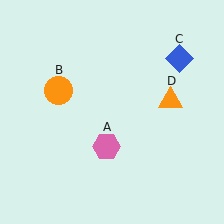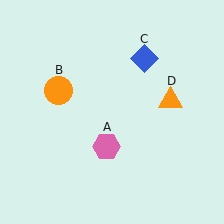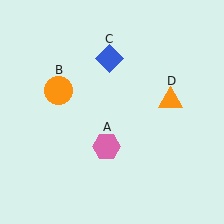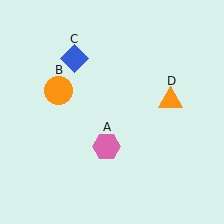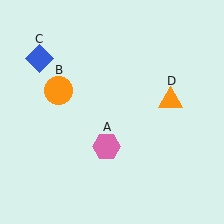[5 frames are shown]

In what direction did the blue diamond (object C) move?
The blue diamond (object C) moved left.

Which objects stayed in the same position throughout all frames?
Pink hexagon (object A) and orange circle (object B) and orange triangle (object D) remained stationary.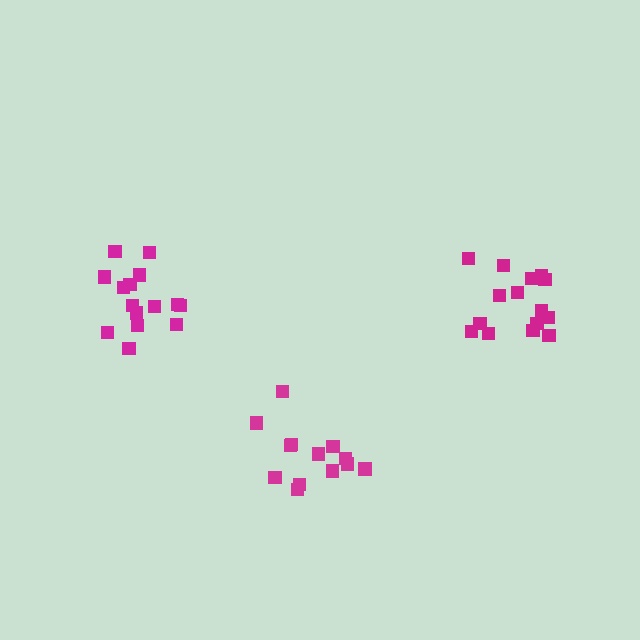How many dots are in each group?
Group 1: 13 dots, Group 2: 15 dots, Group 3: 15 dots (43 total).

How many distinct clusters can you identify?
There are 3 distinct clusters.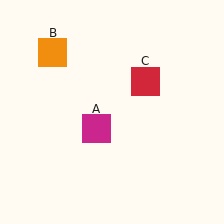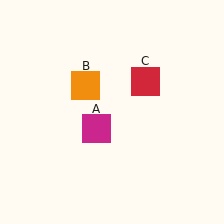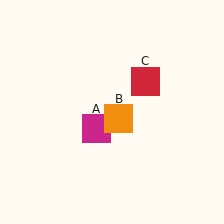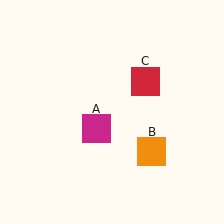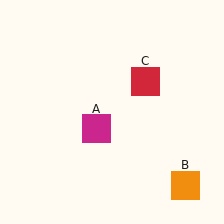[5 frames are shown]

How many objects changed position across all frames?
1 object changed position: orange square (object B).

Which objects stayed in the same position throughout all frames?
Magenta square (object A) and red square (object C) remained stationary.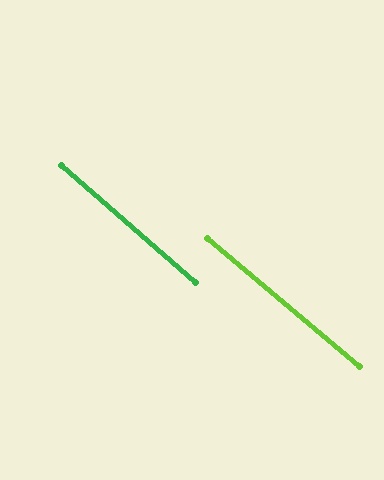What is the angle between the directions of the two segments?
Approximately 1 degree.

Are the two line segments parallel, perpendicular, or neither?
Parallel — their directions differ by only 1.1°.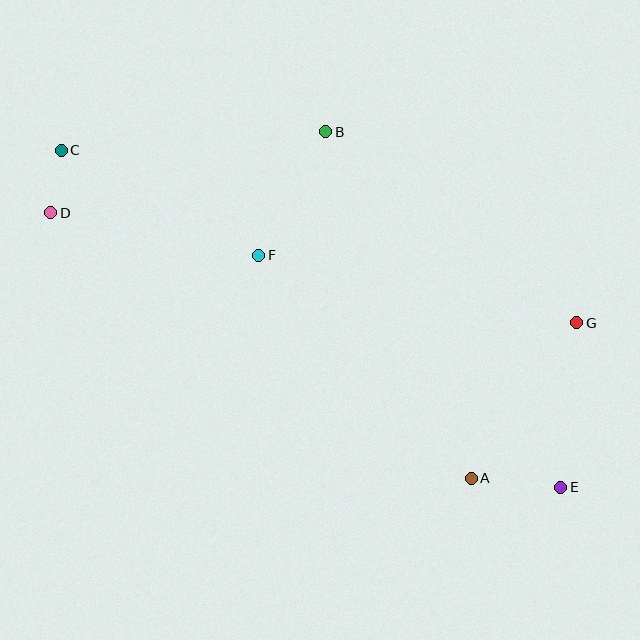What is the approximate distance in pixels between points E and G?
The distance between E and G is approximately 165 pixels.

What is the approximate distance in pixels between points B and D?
The distance between B and D is approximately 287 pixels.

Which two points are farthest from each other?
Points C and E are farthest from each other.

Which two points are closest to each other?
Points C and D are closest to each other.